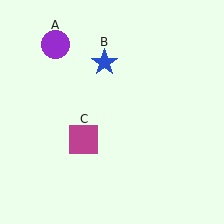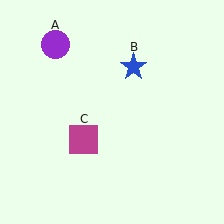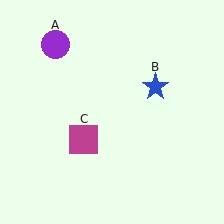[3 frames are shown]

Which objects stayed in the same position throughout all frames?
Purple circle (object A) and magenta square (object C) remained stationary.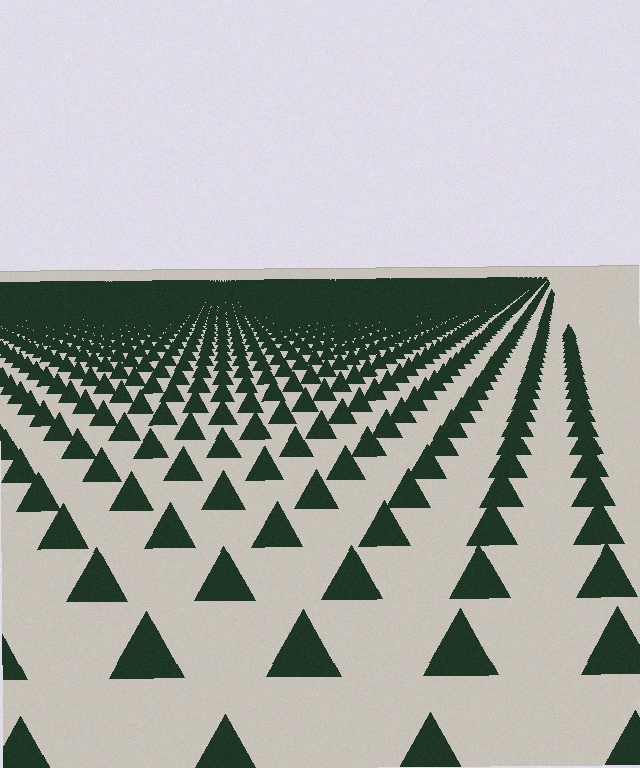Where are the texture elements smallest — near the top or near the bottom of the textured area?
Near the top.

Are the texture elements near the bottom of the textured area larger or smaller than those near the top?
Larger. Near the bottom, elements are closer to the viewer and appear at a bigger on-screen size.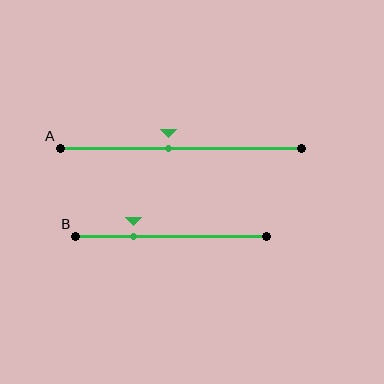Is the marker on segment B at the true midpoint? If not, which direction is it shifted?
No, the marker on segment B is shifted to the left by about 20% of the segment length.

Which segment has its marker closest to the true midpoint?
Segment A has its marker closest to the true midpoint.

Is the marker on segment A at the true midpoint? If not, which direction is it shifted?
No, the marker on segment A is shifted to the left by about 5% of the segment length.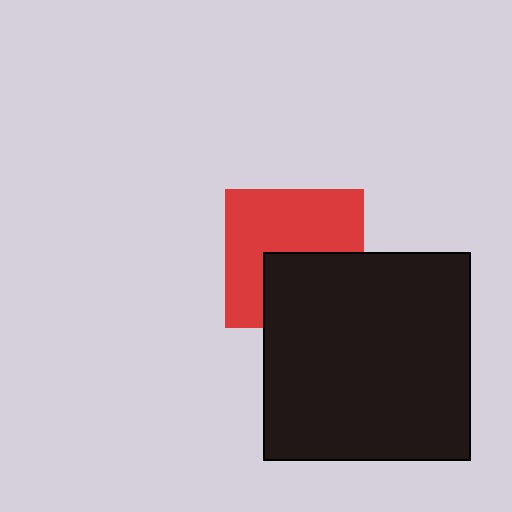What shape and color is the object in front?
The object in front is a black square.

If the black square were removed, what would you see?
You would see the complete red square.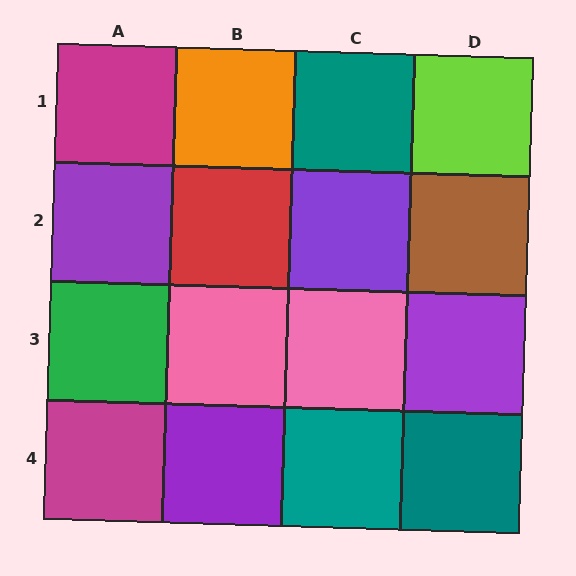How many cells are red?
1 cell is red.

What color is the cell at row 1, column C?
Teal.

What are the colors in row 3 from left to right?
Green, pink, pink, purple.